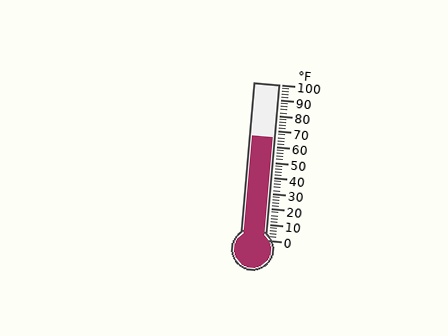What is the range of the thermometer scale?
The thermometer scale ranges from 0°F to 100°F.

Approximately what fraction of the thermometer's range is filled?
The thermometer is filled to approximately 65% of its range.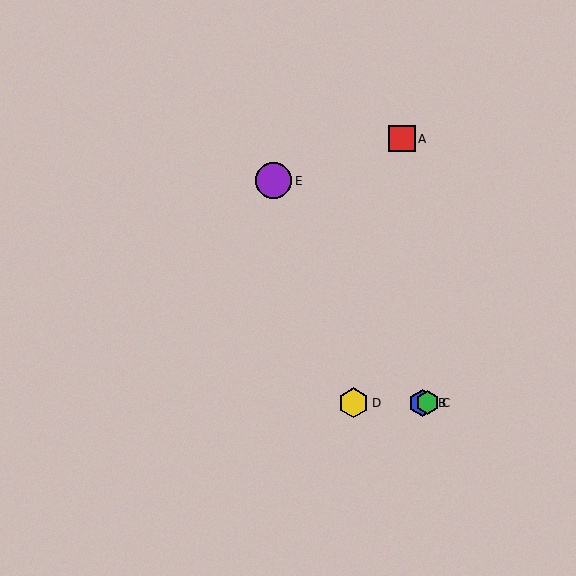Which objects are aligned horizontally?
Objects B, C, D are aligned horizontally.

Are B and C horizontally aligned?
Yes, both are at y≈403.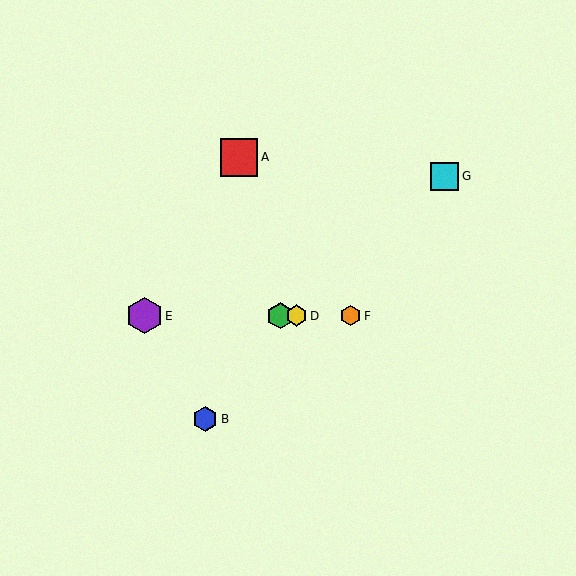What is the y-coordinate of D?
Object D is at y≈316.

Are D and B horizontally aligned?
No, D is at y≈316 and B is at y≈419.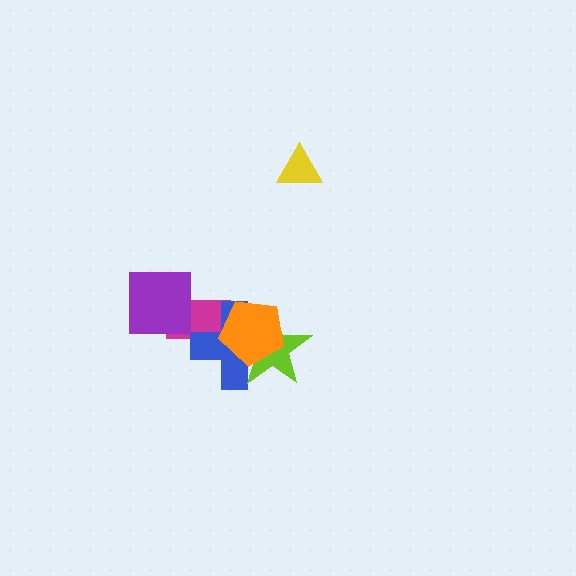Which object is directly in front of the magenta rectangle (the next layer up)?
The blue cross is directly in front of the magenta rectangle.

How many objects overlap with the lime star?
2 objects overlap with the lime star.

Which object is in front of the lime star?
The orange pentagon is in front of the lime star.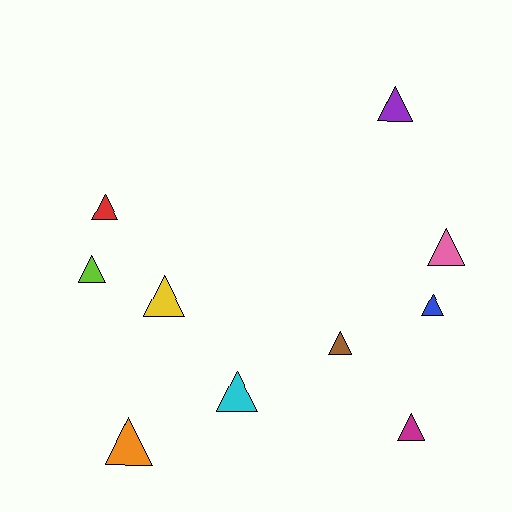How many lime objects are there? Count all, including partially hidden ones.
There is 1 lime object.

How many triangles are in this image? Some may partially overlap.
There are 10 triangles.